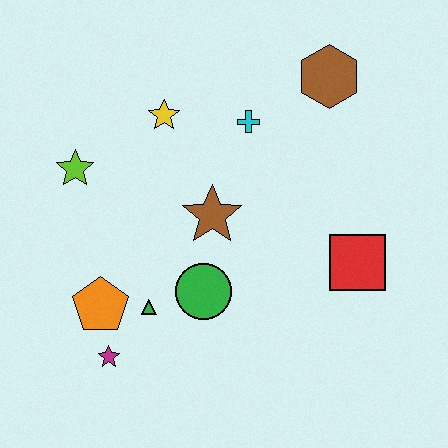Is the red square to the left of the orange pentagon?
No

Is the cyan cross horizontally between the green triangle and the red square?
Yes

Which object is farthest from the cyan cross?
The magenta star is farthest from the cyan cross.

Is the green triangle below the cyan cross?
Yes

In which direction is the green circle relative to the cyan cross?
The green circle is below the cyan cross.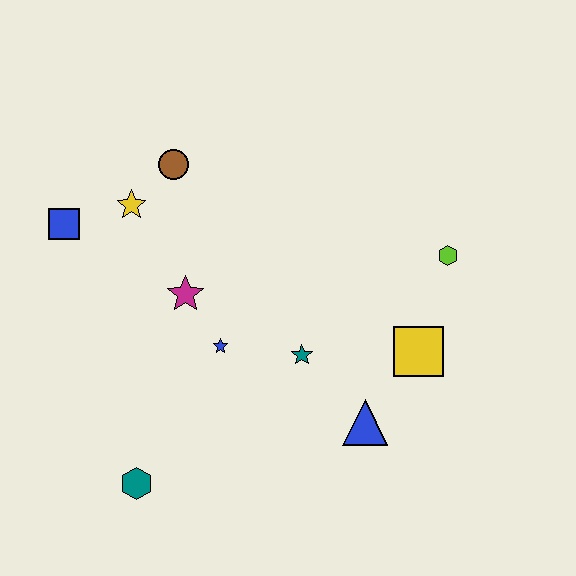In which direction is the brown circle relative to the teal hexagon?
The brown circle is above the teal hexagon.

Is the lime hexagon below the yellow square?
No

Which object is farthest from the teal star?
The blue square is farthest from the teal star.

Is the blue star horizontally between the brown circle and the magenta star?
No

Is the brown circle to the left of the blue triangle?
Yes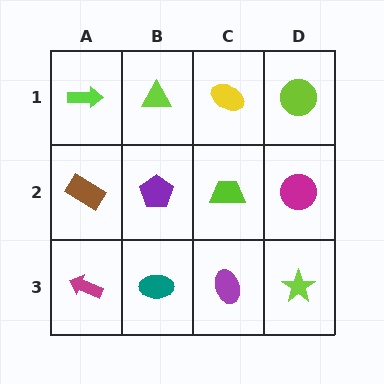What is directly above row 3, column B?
A purple pentagon.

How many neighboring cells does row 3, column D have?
2.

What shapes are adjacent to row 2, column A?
A lime arrow (row 1, column A), a magenta arrow (row 3, column A), a purple pentagon (row 2, column B).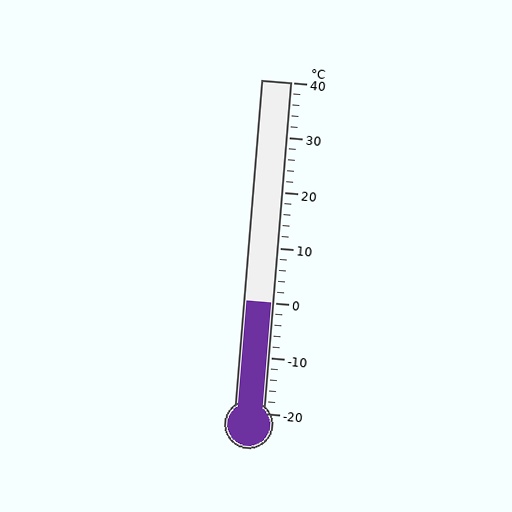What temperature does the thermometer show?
The thermometer shows approximately 0°C.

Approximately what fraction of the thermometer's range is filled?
The thermometer is filled to approximately 35% of its range.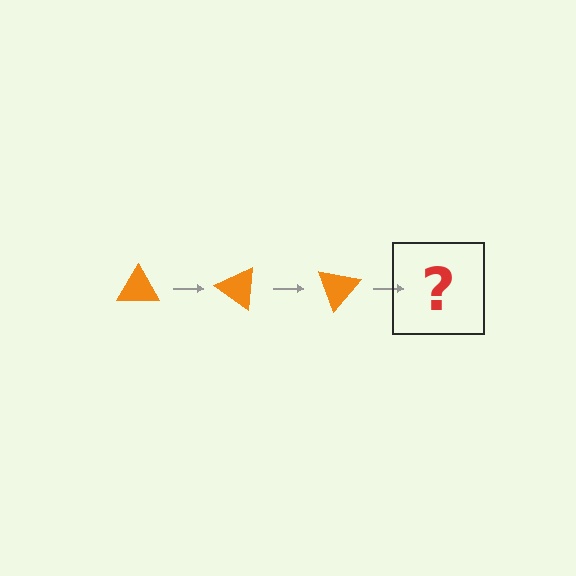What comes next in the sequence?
The next element should be an orange triangle rotated 105 degrees.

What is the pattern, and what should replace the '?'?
The pattern is that the triangle rotates 35 degrees each step. The '?' should be an orange triangle rotated 105 degrees.